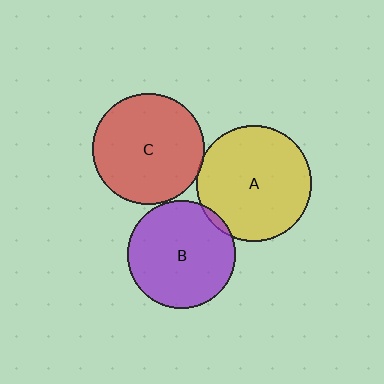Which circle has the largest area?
Circle A (yellow).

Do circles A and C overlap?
Yes.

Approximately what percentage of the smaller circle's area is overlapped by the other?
Approximately 5%.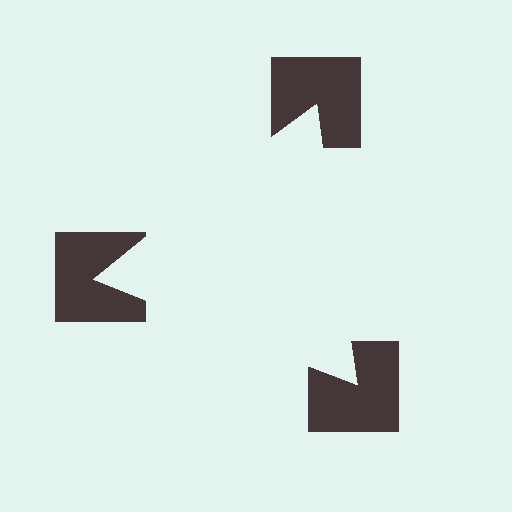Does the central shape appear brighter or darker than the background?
It typically appears slightly brighter than the background, even though no actual brightness change is drawn.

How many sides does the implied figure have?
3 sides.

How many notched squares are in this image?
There are 3 — one at each vertex of the illusory triangle.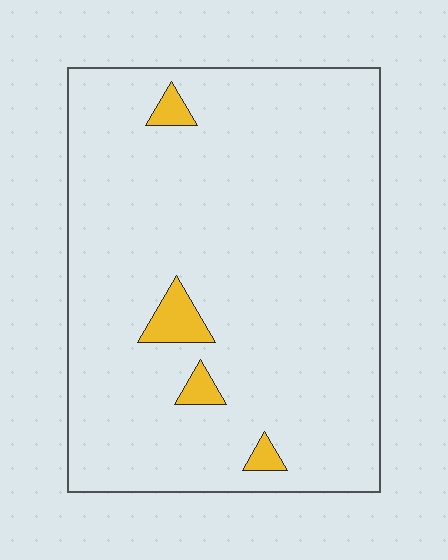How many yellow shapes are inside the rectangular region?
4.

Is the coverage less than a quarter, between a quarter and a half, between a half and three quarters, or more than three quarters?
Less than a quarter.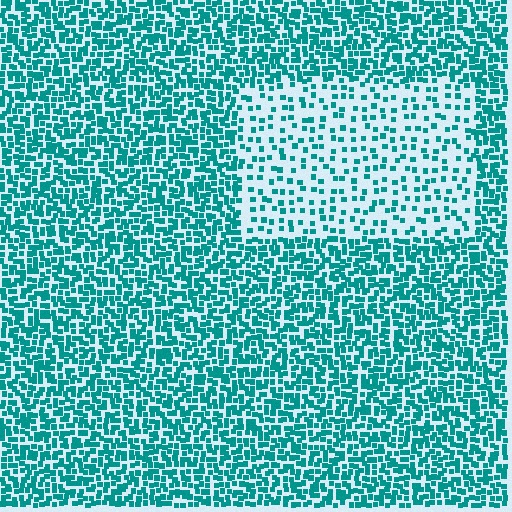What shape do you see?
I see a rectangle.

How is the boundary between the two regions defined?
The boundary is defined by a change in element density (approximately 2.6x ratio). All elements are the same color, size, and shape.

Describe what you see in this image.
The image contains small teal elements arranged at two different densities. A rectangle-shaped region is visible where the elements are less densely packed than the surrounding area.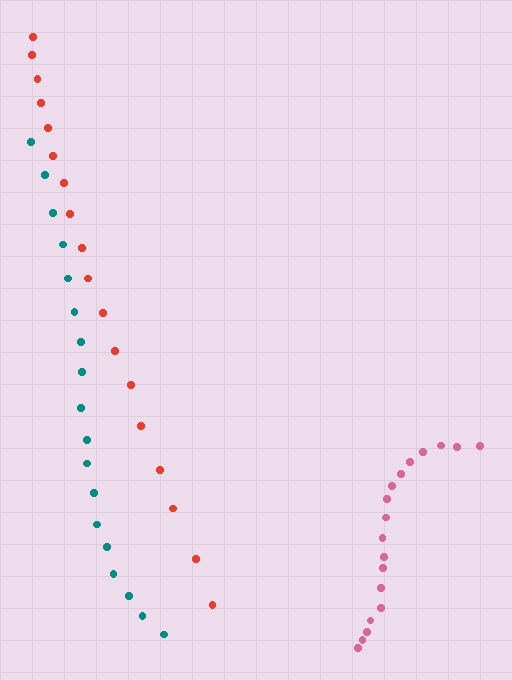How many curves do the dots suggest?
There are 3 distinct paths.